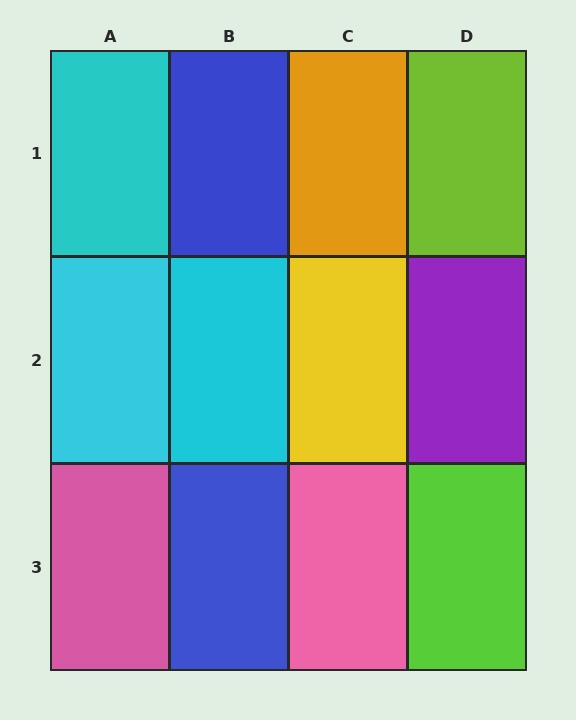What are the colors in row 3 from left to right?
Pink, blue, pink, lime.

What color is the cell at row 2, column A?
Cyan.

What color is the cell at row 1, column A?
Cyan.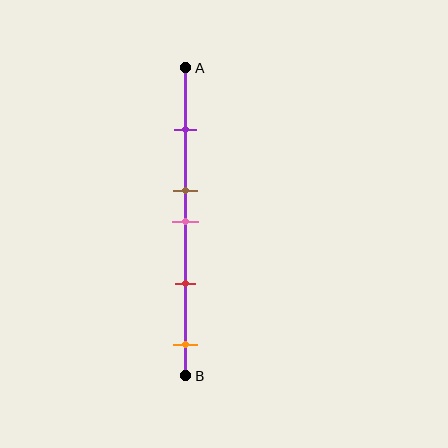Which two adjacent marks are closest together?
The brown and pink marks are the closest adjacent pair.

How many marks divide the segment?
There are 5 marks dividing the segment.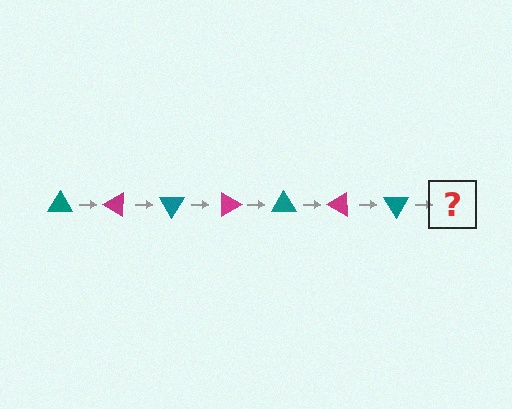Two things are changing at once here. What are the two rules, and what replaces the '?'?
The two rules are that it rotates 30 degrees each step and the color cycles through teal and magenta. The '?' should be a magenta triangle, rotated 210 degrees from the start.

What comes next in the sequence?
The next element should be a magenta triangle, rotated 210 degrees from the start.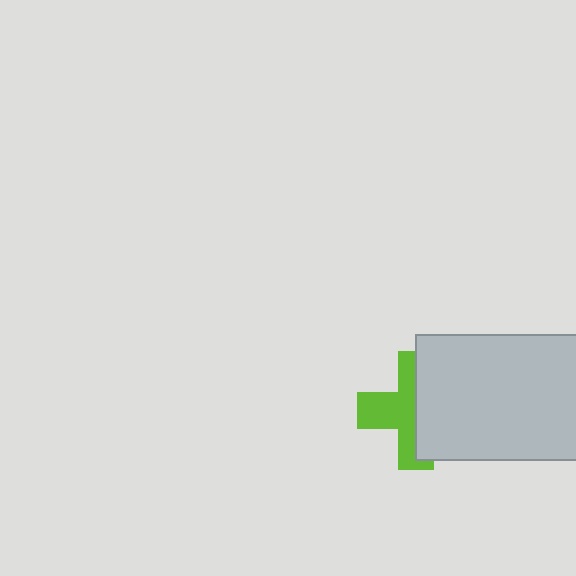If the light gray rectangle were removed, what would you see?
You would see the complete lime cross.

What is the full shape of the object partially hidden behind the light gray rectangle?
The partially hidden object is a lime cross.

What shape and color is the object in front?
The object in front is a light gray rectangle.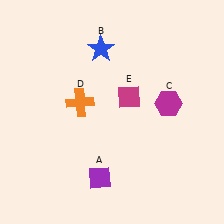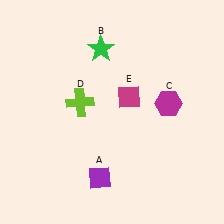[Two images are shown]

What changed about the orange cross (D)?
In Image 1, D is orange. In Image 2, it changed to lime.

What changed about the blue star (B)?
In Image 1, B is blue. In Image 2, it changed to green.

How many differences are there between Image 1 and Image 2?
There are 2 differences between the two images.